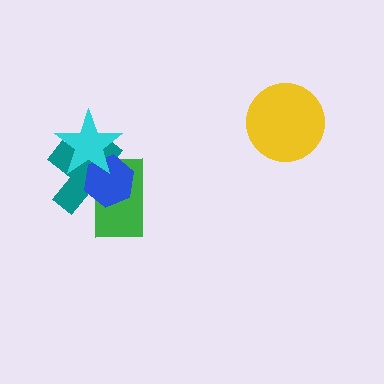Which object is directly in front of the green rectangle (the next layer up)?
The blue hexagon is directly in front of the green rectangle.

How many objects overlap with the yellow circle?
0 objects overlap with the yellow circle.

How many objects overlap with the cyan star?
3 objects overlap with the cyan star.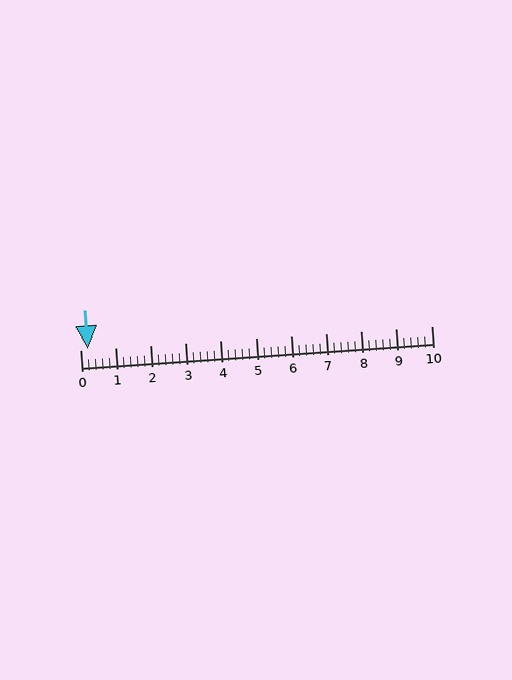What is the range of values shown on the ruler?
The ruler shows values from 0 to 10.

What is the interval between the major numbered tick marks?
The major tick marks are spaced 1 units apart.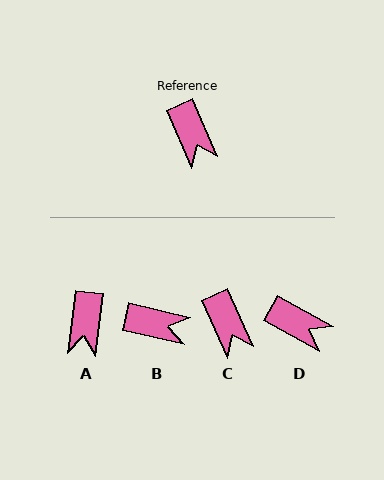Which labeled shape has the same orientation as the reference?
C.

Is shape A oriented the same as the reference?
No, it is off by about 31 degrees.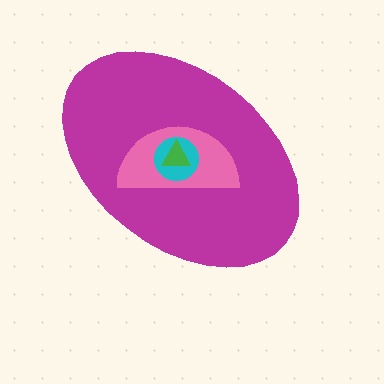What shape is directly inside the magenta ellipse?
The pink semicircle.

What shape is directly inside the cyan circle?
The green triangle.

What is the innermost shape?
The green triangle.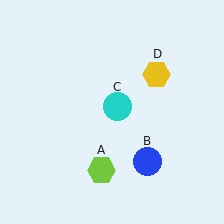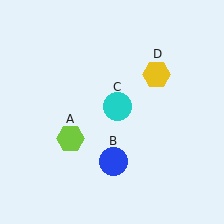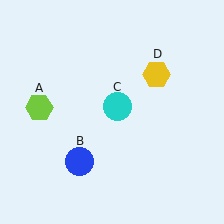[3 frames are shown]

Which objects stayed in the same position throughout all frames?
Cyan circle (object C) and yellow hexagon (object D) remained stationary.